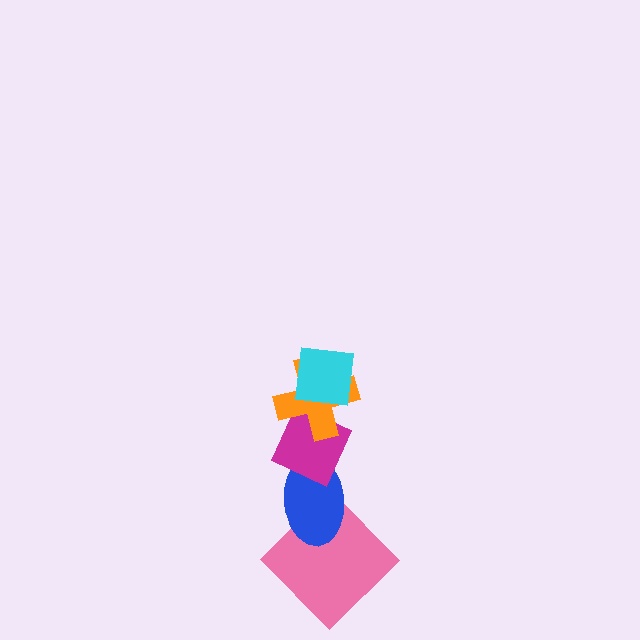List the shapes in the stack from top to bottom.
From top to bottom: the cyan square, the orange cross, the magenta diamond, the blue ellipse, the pink diamond.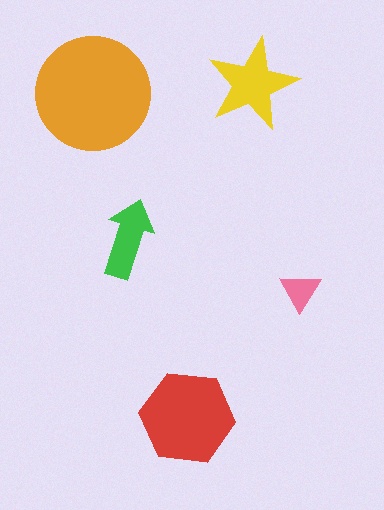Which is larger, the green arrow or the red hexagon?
The red hexagon.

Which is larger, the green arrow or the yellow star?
The yellow star.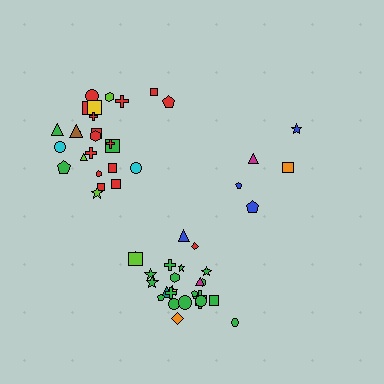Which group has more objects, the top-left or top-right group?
The top-left group.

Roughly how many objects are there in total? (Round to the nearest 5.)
Roughly 55 objects in total.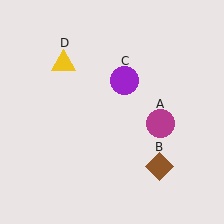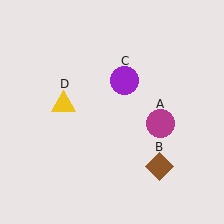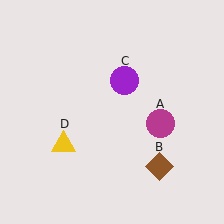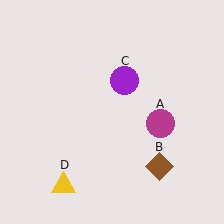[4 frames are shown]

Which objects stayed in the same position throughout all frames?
Magenta circle (object A) and brown diamond (object B) and purple circle (object C) remained stationary.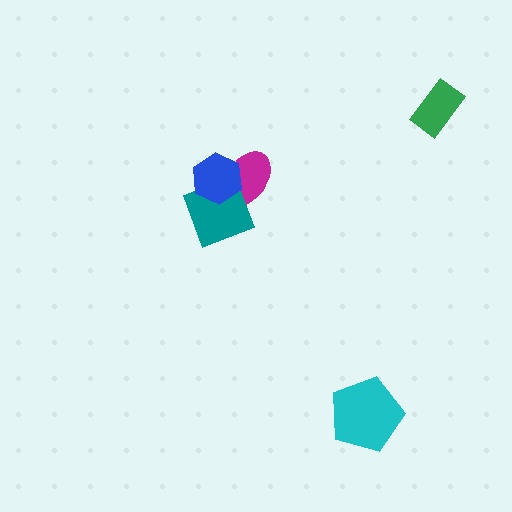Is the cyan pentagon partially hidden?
No, no other shape covers it.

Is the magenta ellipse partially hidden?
Yes, it is partially covered by another shape.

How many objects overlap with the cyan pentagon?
0 objects overlap with the cyan pentagon.